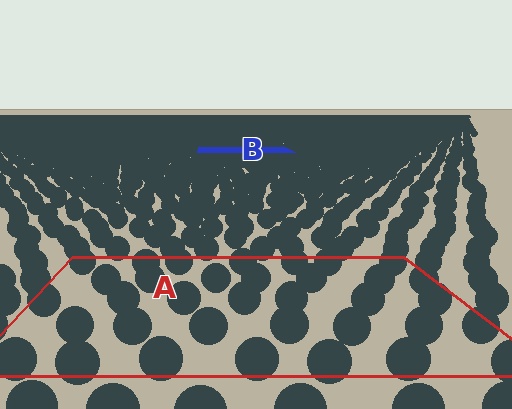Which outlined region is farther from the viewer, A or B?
Region B is farther from the viewer — the texture elements inside it appear smaller and more densely packed.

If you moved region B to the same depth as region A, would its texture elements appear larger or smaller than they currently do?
They would appear larger. At a closer depth, the same texture elements are projected at a bigger on-screen size.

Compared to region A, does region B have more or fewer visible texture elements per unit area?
Region B has more texture elements per unit area — they are packed more densely because it is farther away.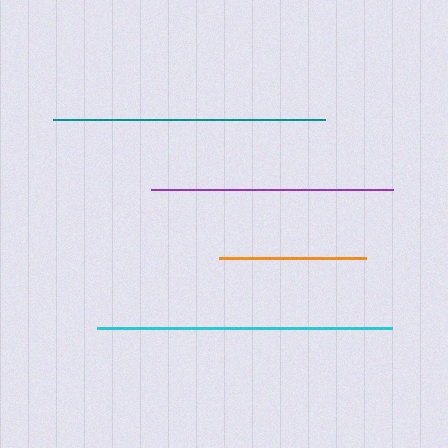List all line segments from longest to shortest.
From longest to shortest: cyan, teal, purple, orange.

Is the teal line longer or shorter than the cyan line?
The cyan line is longer than the teal line.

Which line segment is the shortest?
The orange line is the shortest at approximately 147 pixels.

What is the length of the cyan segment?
The cyan segment is approximately 296 pixels long.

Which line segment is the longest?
The cyan line is the longest at approximately 296 pixels.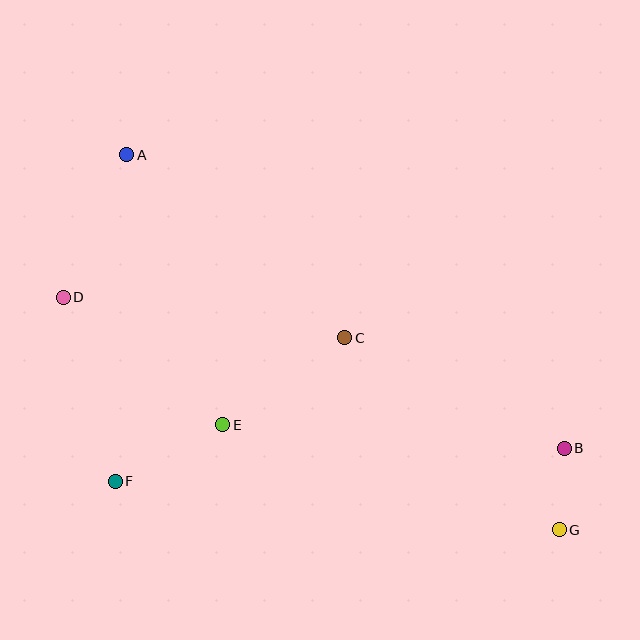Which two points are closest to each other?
Points B and G are closest to each other.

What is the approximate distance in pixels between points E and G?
The distance between E and G is approximately 352 pixels.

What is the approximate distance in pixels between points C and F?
The distance between C and F is approximately 271 pixels.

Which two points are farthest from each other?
Points A and G are farthest from each other.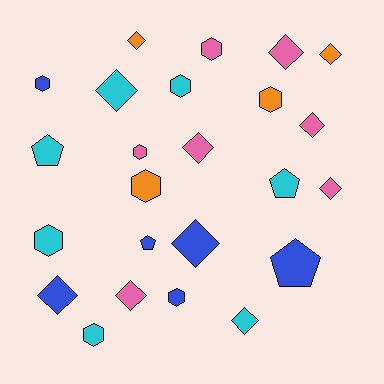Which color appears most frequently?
Cyan, with 7 objects.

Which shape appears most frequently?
Diamond, with 11 objects.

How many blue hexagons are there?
There are 2 blue hexagons.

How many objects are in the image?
There are 24 objects.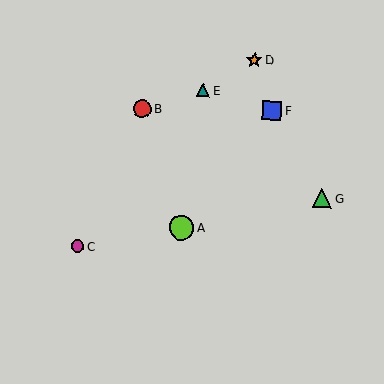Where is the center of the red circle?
The center of the red circle is at (142, 109).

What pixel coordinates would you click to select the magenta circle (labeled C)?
Click at (78, 246) to select the magenta circle C.